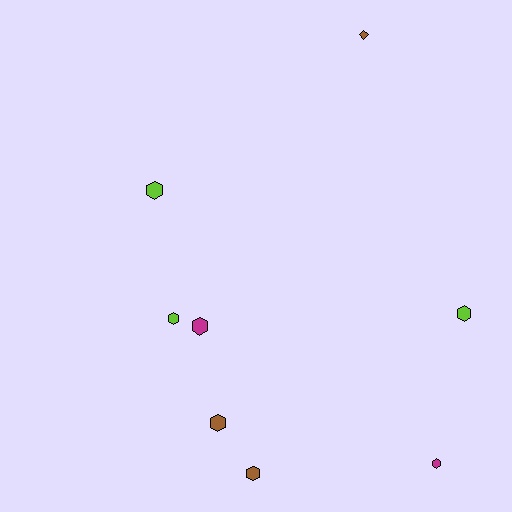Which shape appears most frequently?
Hexagon, with 7 objects.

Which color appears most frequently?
Brown, with 3 objects.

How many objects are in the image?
There are 8 objects.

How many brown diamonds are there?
There is 1 brown diamond.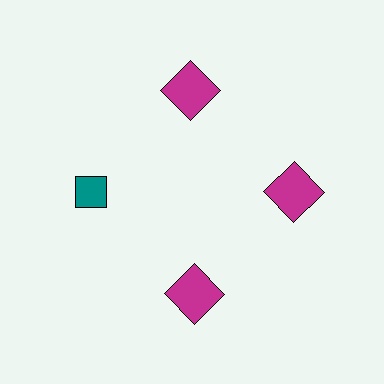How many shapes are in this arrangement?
There are 4 shapes arranged in a ring pattern.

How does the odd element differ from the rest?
It differs in both color (teal instead of magenta) and shape (diamond instead of square).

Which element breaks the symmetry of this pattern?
The teal diamond at roughly the 9 o'clock position breaks the symmetry. All other shapes are magenta squares.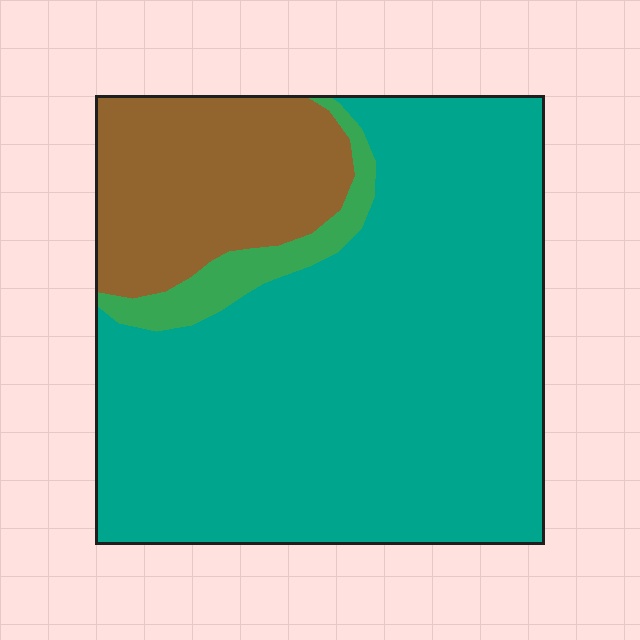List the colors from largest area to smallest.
From largest to smallest: teal, brown, green.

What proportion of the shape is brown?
Brown covers around 20% of the shape.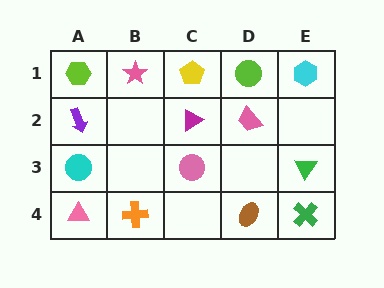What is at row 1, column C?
A yellow pentagon.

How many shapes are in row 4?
4 shapes.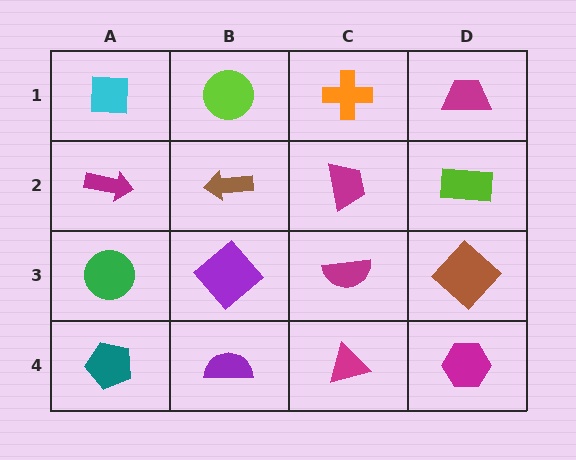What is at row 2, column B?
A brown arrow.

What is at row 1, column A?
A cyan square.